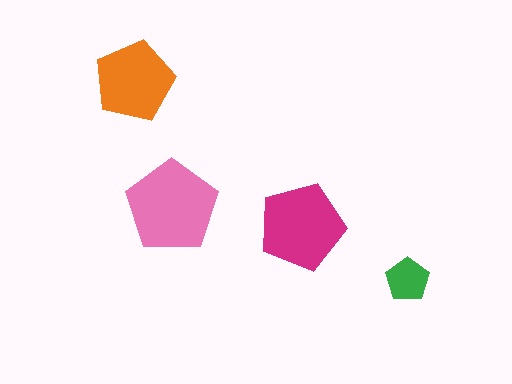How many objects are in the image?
There are 4 objects in the image.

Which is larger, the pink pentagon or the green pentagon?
The pink one.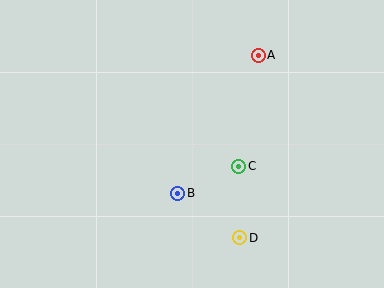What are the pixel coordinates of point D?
Point D is at (240, 238).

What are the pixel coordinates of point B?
Point B is at (178, 193).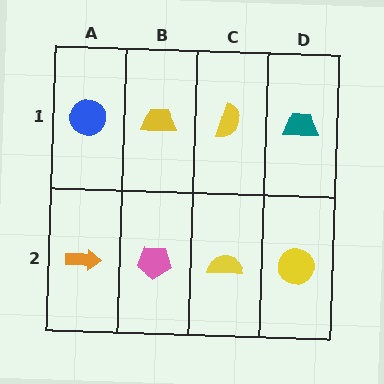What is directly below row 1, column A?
An orange arrow.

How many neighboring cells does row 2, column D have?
2.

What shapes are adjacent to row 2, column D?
A teal trapezoid (row 1, column D), a yellow semicircle (row 2, column C).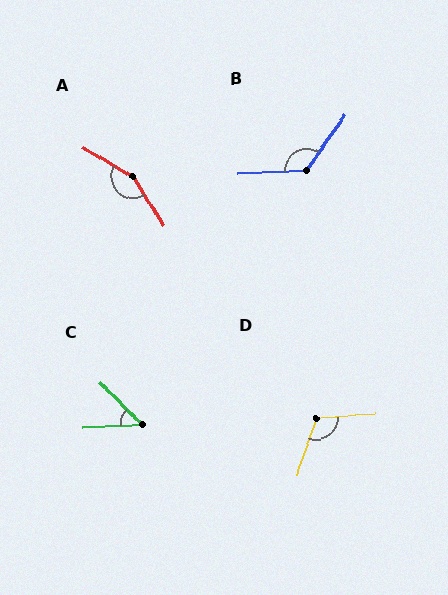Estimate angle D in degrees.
Approximately 113 degrees.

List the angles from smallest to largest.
C (48°), D (113°), B (128°), A (153°).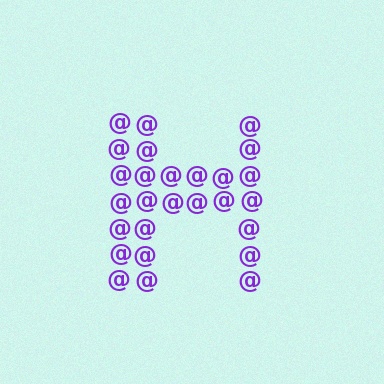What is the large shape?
The large shape is the letter H.